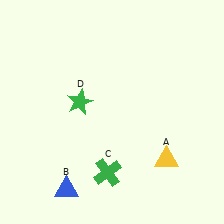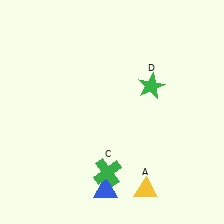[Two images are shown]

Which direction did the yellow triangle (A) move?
The yellow triangle (A) moved down.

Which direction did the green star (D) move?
The green star (D) moved right.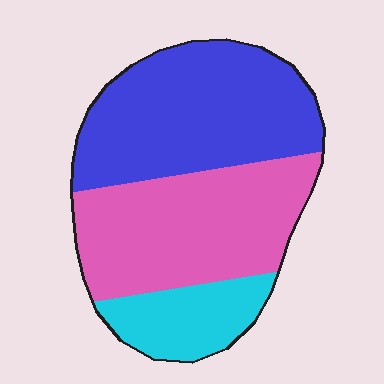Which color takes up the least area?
Cyan, at roughly 15%.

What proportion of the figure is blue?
Blue covers 43% of the figure.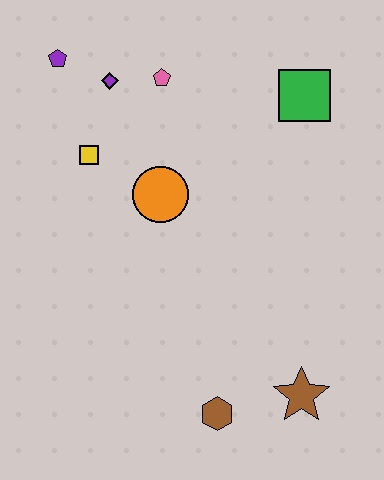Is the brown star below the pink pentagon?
Yes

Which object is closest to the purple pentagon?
The purple diamond is closest to the purple pentagon.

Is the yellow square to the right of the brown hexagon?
No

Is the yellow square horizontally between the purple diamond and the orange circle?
No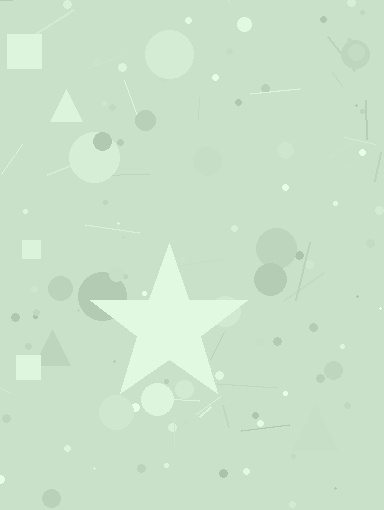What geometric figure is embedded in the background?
A star is embedded in the background.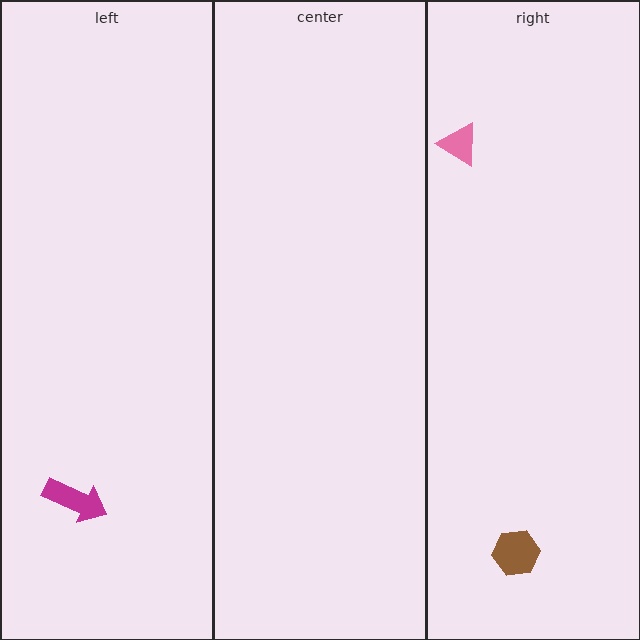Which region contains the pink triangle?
The right region.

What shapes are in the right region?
The pink triangle, the brown hexagon.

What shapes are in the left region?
The magenta arrow.